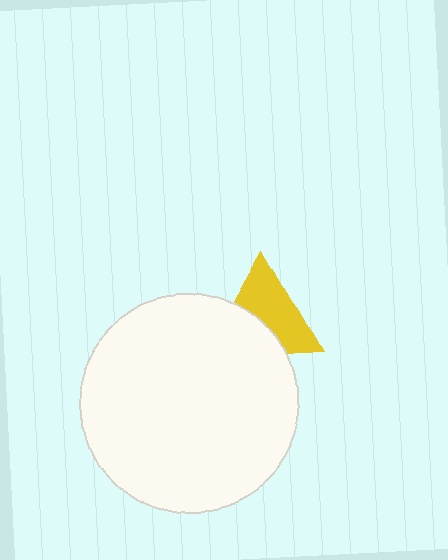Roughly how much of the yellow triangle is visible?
About half of it is visible (roughly 59%).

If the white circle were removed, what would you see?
You would see the complete yellow triangle.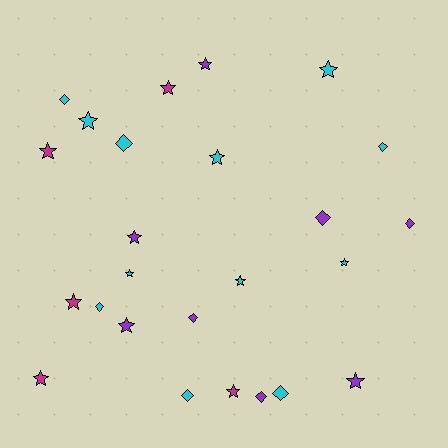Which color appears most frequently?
Cyan, with 12 objects.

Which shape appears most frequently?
Star, with 15 objects.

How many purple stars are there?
There are 4 purple stars.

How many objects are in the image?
There are 25 objects.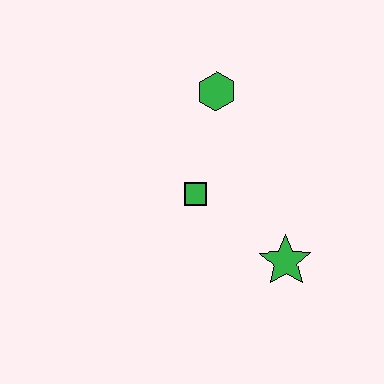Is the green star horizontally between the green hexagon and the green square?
No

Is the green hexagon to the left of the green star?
Yes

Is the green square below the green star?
No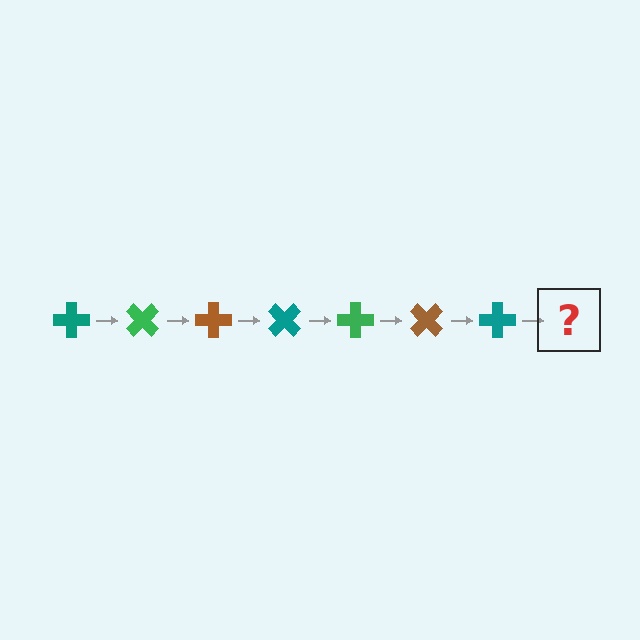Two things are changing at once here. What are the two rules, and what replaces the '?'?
The two rules are that it rotates 45 degrees each step and the color cycles through teal, green, and brown. The '?' should be a green cross, rotated 315 degrees from the start.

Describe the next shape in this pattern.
It should be a green cross, rotated 315 degrees from the start.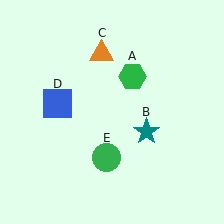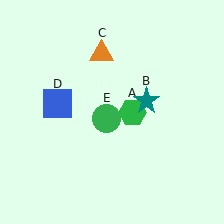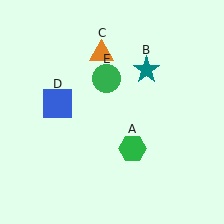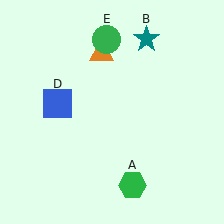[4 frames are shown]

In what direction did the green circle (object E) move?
The green circle (object E) moved up.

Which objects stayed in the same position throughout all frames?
Orange triangle (object C) and blue square (object D) remained stationary.